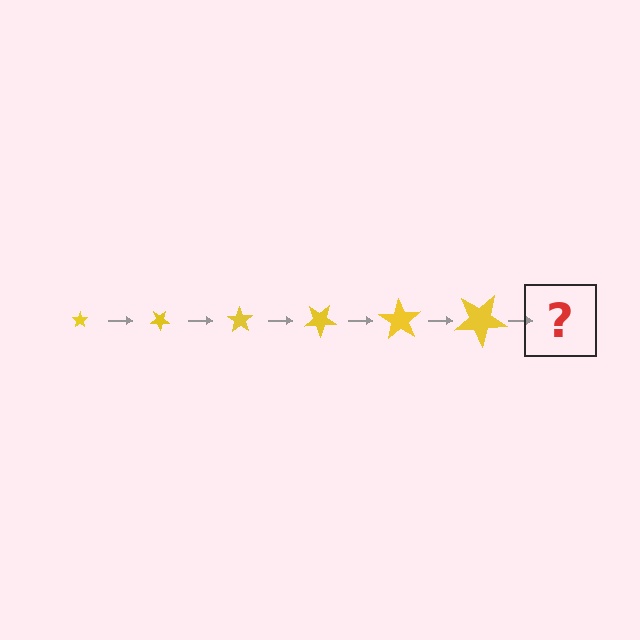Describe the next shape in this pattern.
It should be a star, larger than the previous one and rotated 210 degrees from the start.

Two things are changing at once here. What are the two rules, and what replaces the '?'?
The two rules are that the star grows larger each step and it rotates 35 degrees each step. The '?' should be a star, larger than the previous one and rotated 210 degrees from the start.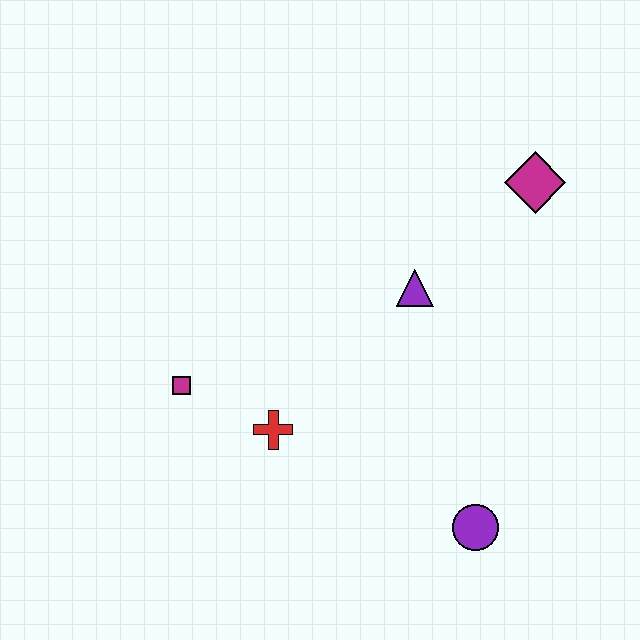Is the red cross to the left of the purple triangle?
Yes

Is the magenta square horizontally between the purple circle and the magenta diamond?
No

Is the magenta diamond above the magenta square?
Yes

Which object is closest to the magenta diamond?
The purple triangle is closest to the magenta diamond.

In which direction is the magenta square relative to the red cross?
The magenta square is to the left of the red cross.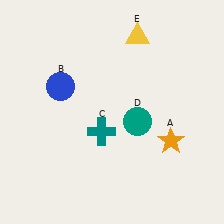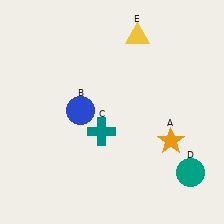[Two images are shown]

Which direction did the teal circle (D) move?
The teal circle (D) moved right.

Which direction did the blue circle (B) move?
The blue circle (B) moved down.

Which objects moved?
The objects that moved are: the blue circle (B), the teal circle (D).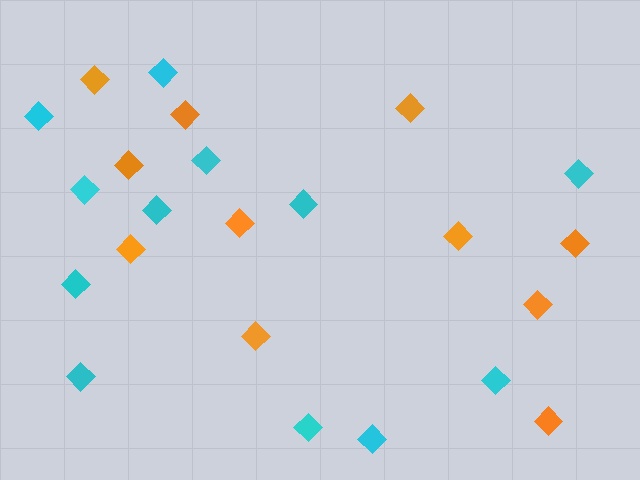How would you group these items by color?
There are 2 groups: one group of orange diamonds (11) and one group of cyan diamonds (12).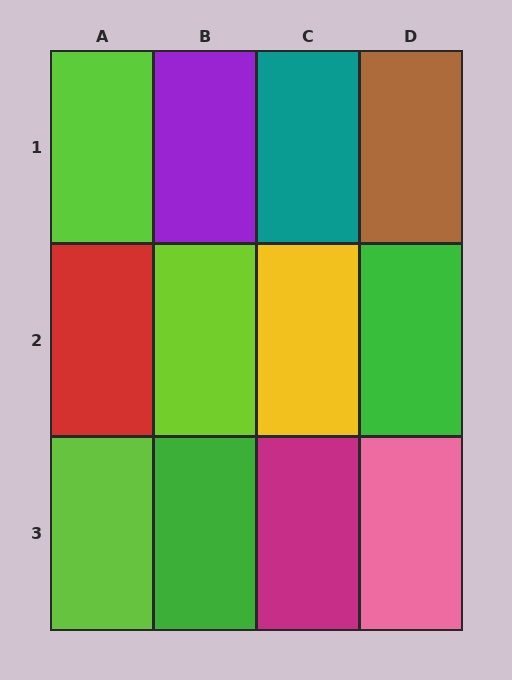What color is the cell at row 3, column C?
Magenta.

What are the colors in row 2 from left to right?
Red, lime, yellow, green.